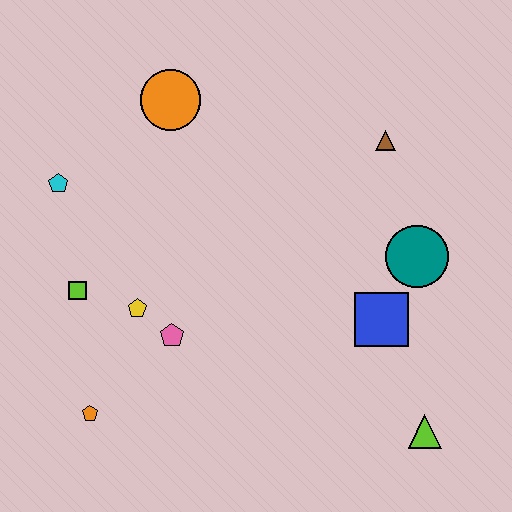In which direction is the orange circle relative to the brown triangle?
The orange circle is to the left of the brown triangle.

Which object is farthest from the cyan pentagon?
The lime triangle is farthest from the cyan pentagon.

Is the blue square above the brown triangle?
No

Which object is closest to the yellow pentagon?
The pink pentagon is closest to the yellow pentagon.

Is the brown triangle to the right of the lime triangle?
No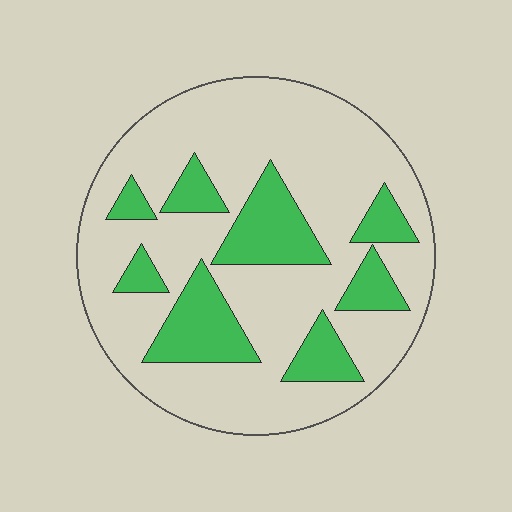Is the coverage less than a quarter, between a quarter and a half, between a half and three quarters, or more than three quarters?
Between a quarter and a half.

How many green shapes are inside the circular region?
8.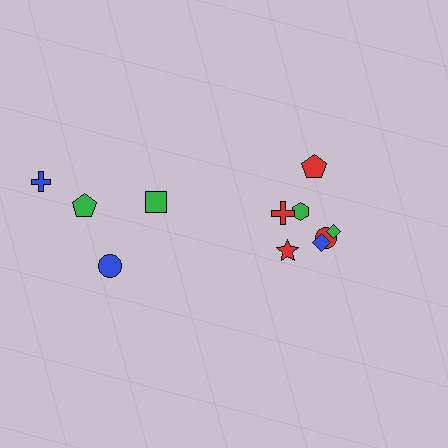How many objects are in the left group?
There are 4 objects.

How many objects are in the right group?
There are 7 objects.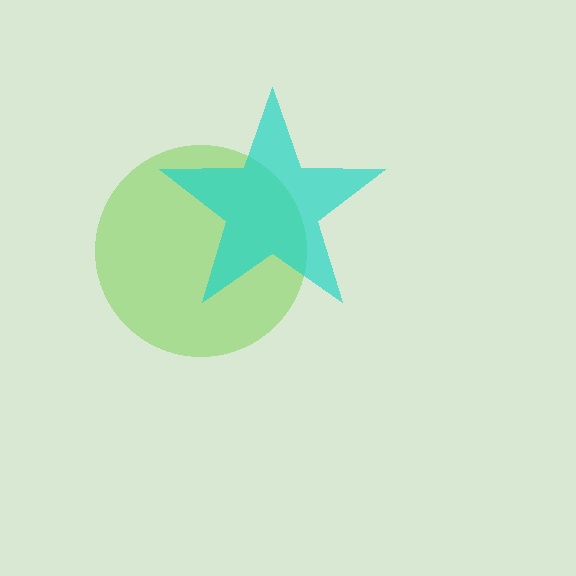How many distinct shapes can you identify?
There are 2 distinct shapes: a lime circle, a cyan star.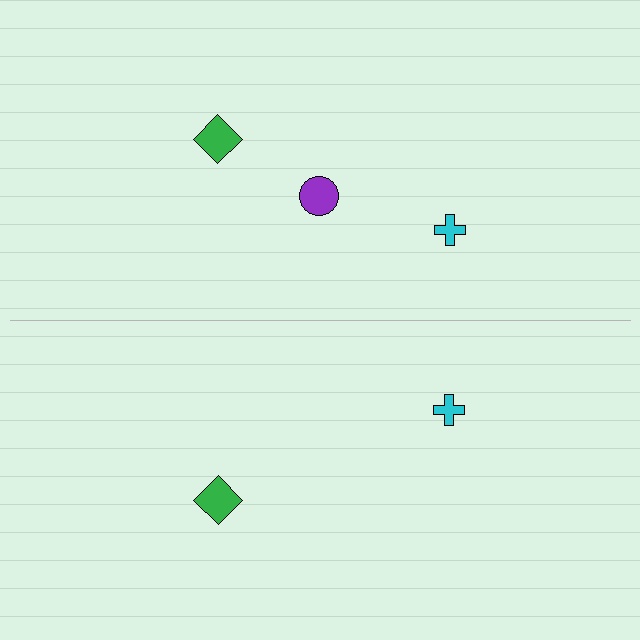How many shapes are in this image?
There are 5 shapes in this image.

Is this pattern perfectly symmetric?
No, the pattern is not perfectly symmetric. A purple circle is missing from the bottom side.